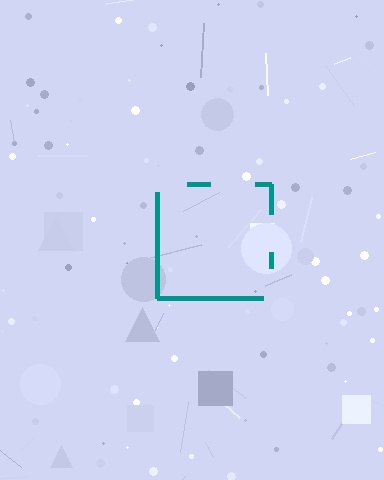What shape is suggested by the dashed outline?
The dashed outline suggests a square.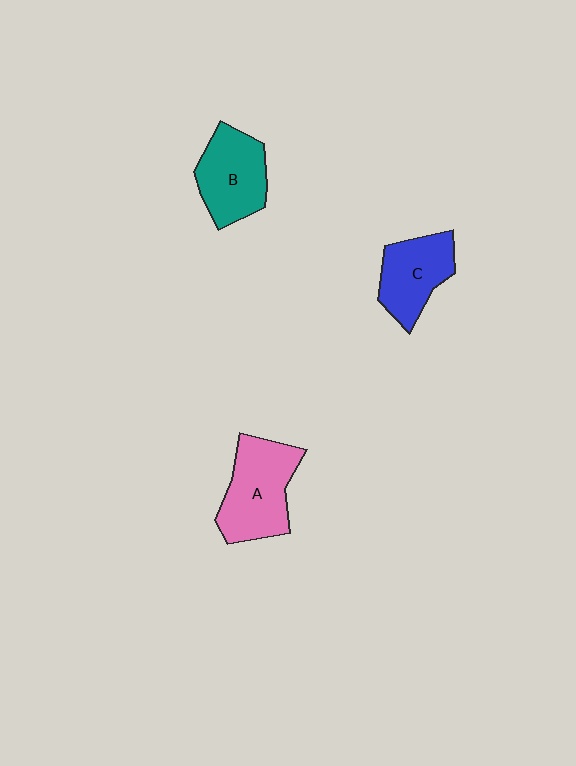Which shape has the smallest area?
Shape C (blue).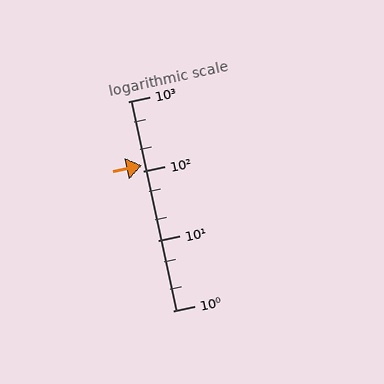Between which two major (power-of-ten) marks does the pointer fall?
The pointer is between 100 and 1000.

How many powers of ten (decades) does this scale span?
The scale spans 3 decades, from 1 to 1000.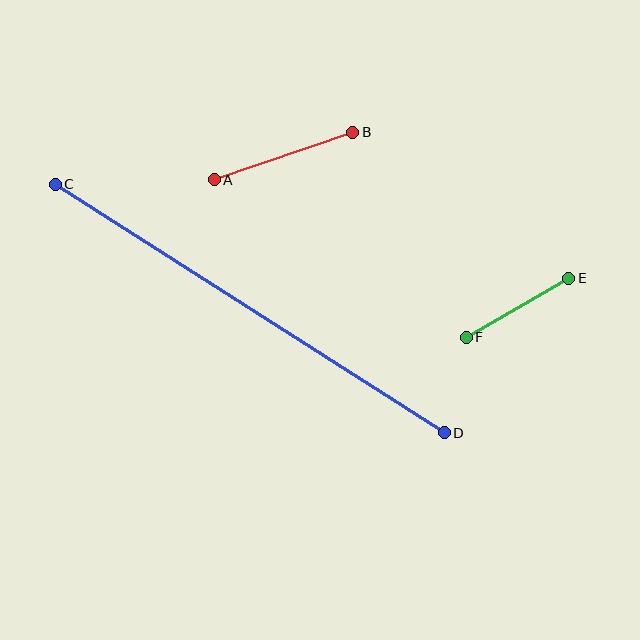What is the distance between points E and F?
The distance is approximately 118 pixels.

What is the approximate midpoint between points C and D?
The midpoint is at approximately (250, 308) pixels.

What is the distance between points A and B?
The distance is approximately 146 pixels.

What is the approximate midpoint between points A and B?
The midpoint is at approximately (283, 156) pixels.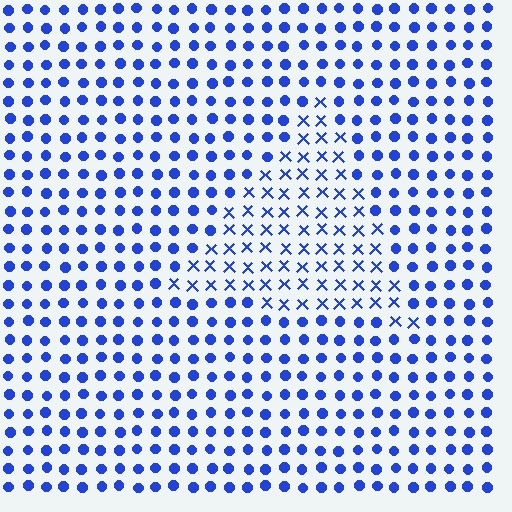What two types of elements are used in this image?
The image uses X marks inside the triangle region and circles outside it.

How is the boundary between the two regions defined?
The boundary is defined by a change in element shape: X marks inside vs. circles outside. All elements share the same color and spacing.